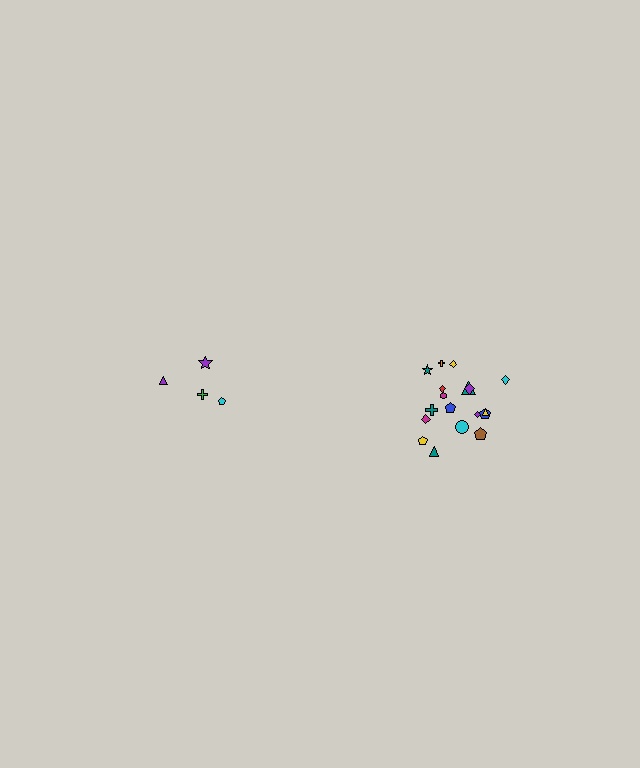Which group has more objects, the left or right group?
The right group.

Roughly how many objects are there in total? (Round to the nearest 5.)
Roughly 20 objects in total.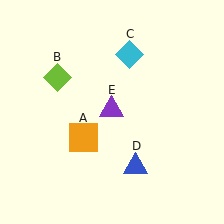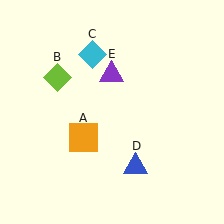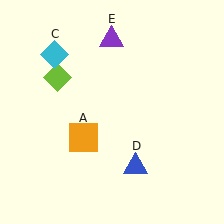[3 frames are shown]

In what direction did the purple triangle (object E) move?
The purple triangle (object E) moved up.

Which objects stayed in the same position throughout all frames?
Orange square (object A) and lime diamond (object B) and blue triangle (object D) remained stationary.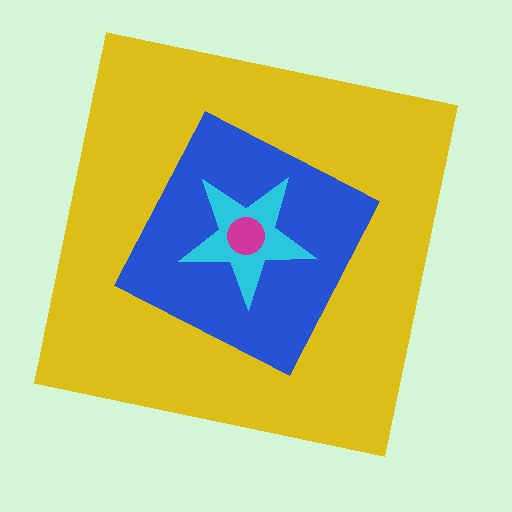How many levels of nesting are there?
4.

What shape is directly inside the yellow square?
The blue diamond.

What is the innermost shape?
The magenta circle.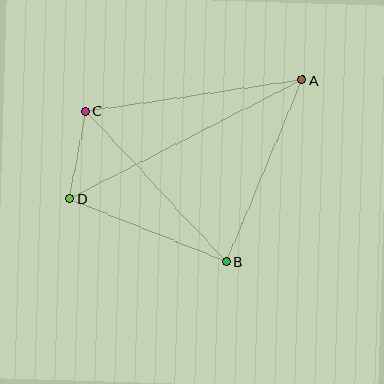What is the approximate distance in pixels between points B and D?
The distance between B and D is approximately 169 pixels.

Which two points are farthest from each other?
Points A and D are farthest from each other.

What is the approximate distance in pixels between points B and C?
The distance between B and C is approximately 206 pixels.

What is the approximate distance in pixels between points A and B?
The distance between A and B is approximately 197 pixels.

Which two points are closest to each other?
Points C and D are closest to each other.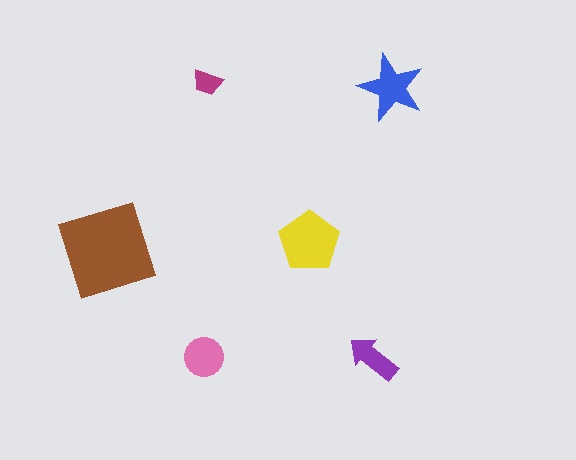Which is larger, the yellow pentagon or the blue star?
The yellow pentagon.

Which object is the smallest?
The magenta trapezoid.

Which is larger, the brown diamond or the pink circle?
The brown diamond.